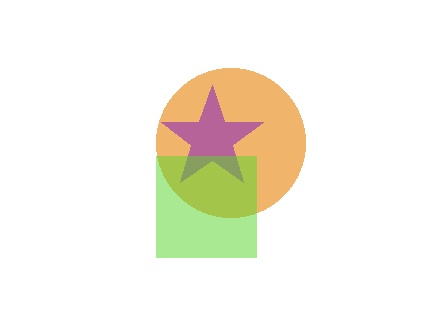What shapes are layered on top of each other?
The layered shapes are: an orange circle, a purple star, a lime square.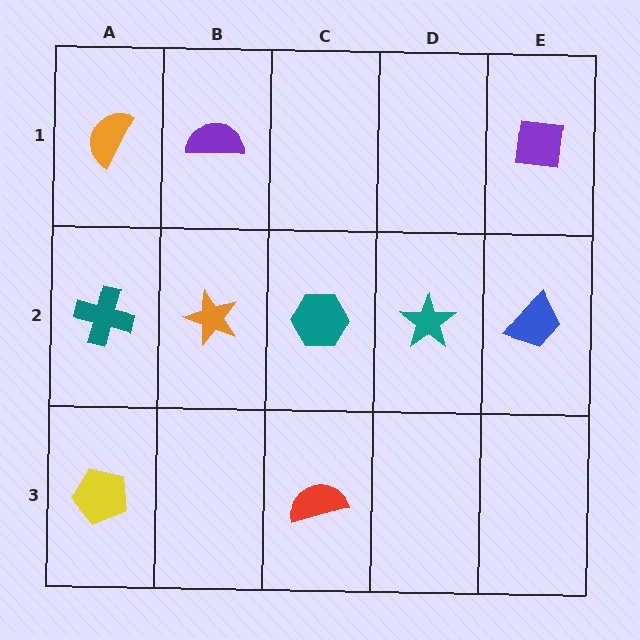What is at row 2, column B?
An orange star.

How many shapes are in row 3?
2 shapes.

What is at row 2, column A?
A teal cross.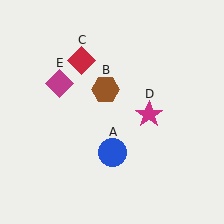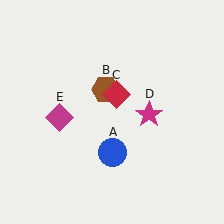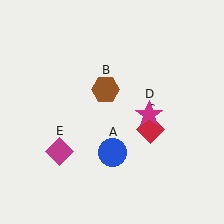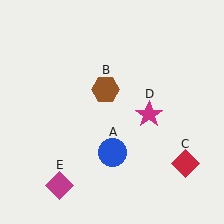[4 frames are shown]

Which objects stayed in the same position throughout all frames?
Blue circle (object A) and brown hexagon (object B) and magenta star (object D) remained stationary.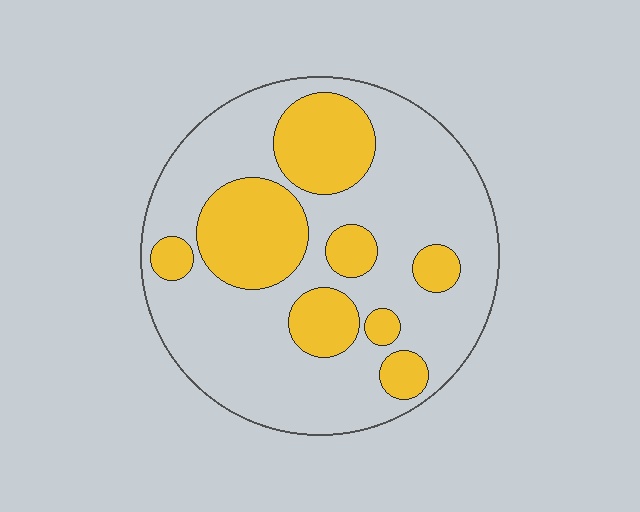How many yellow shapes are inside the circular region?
8.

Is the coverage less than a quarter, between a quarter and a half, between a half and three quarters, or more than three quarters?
Between a quarter and a half.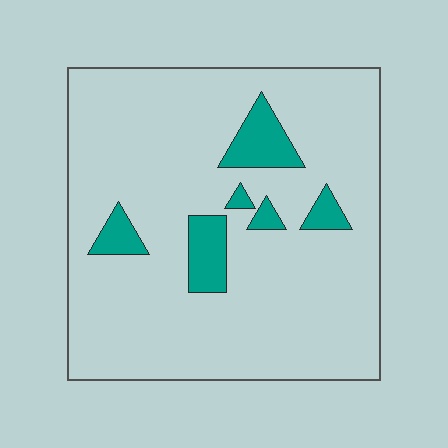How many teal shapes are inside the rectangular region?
6.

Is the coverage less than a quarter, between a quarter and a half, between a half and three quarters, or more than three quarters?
Less than a quarter.